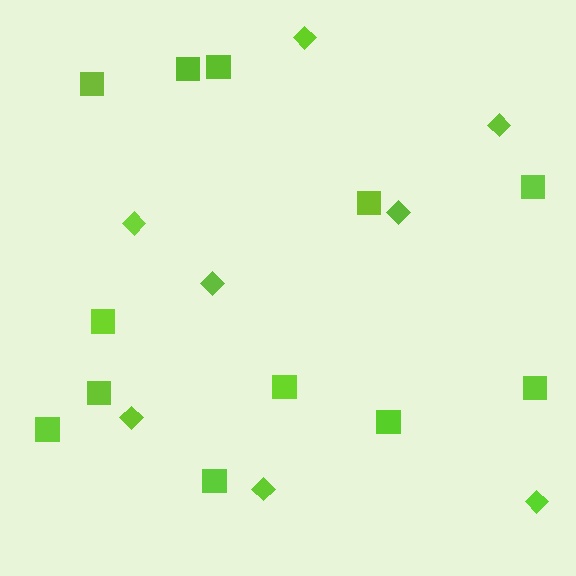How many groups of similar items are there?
There are 2 groups: one group of diamonds (8) and one group of squares (12).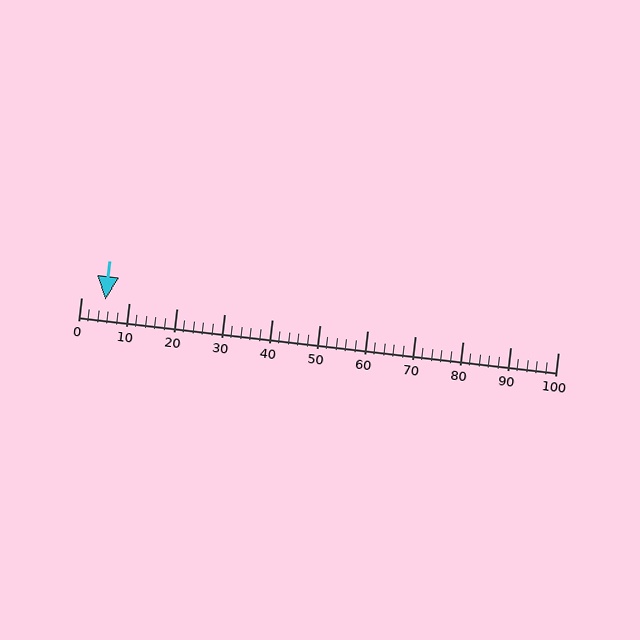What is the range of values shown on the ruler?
The ruler shows values from 0 to 100.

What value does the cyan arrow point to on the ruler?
The cyan arrow points to approximately 5.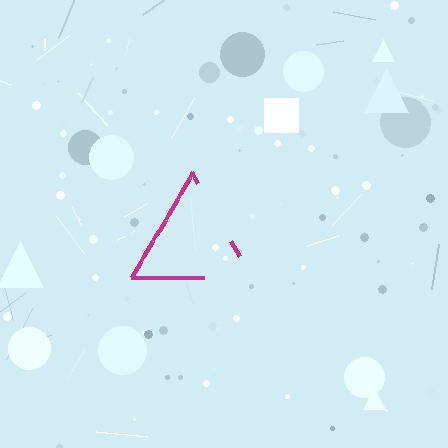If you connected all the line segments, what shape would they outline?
They would outline a triangle.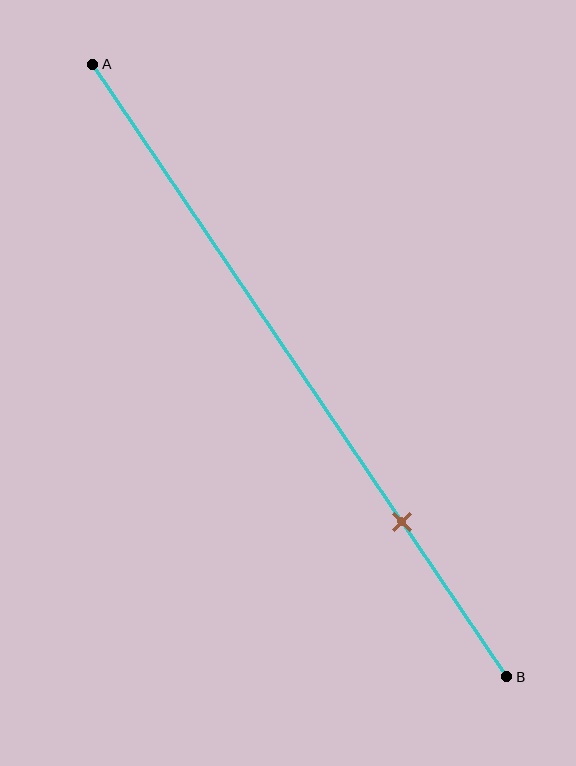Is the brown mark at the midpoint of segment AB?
No, the mark is at about 75% from A, not at the 50% midpoint.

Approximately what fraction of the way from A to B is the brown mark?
The brown mark is approximately 75% of the way from A to B.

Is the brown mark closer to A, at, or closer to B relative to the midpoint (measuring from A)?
The brown mark is closer to point B than the midpoint of segment AB.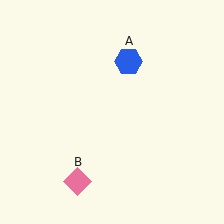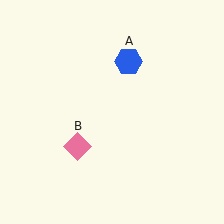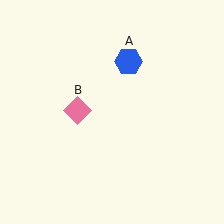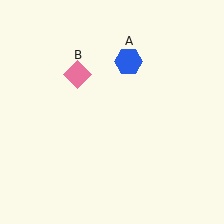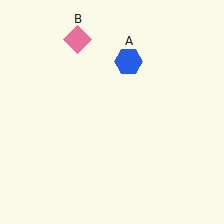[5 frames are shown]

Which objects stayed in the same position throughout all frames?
Blue hexagon (object A) remained stationary.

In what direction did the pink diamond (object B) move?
The pink diamond (object B) moved up.